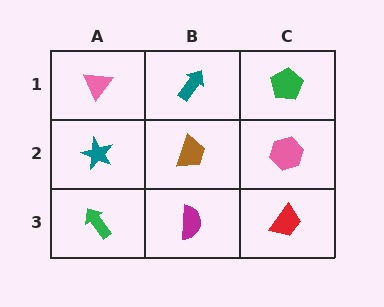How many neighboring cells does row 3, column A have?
2.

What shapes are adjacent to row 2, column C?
A green pentagon (row 1, column C), a red trapezoid (row 3, column C), a brown trapezoid (row 2, column B).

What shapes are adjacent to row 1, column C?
A pink hexagon (row 2, column C), a teal arrow (row 1, column B).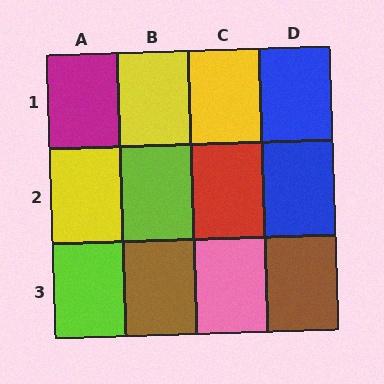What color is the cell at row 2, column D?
Blue.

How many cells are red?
1 cell is red.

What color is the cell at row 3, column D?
Brown.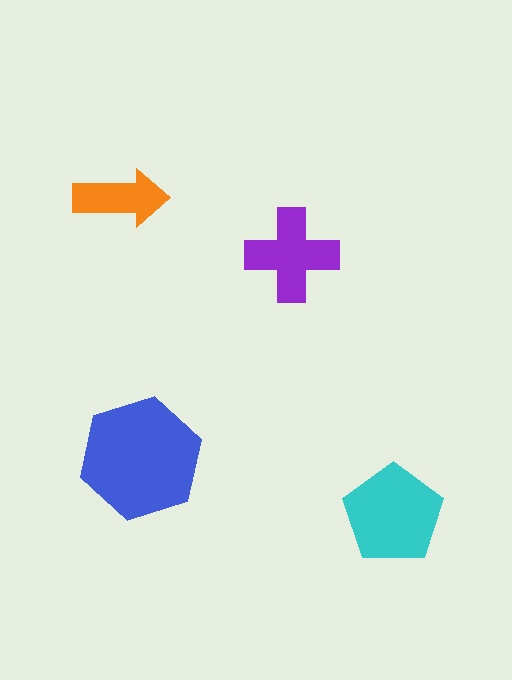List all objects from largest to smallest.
The blue hexagon, the cyan pentagon, the purple cross, the orange arrow.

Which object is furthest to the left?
The orange arrow is leftmost.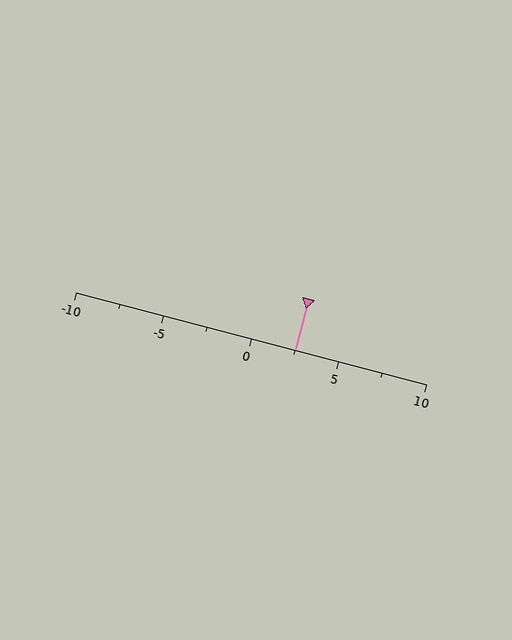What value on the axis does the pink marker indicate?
The marker indicates approximately 2.5.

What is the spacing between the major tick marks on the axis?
The major ticks are spaced 5 apart.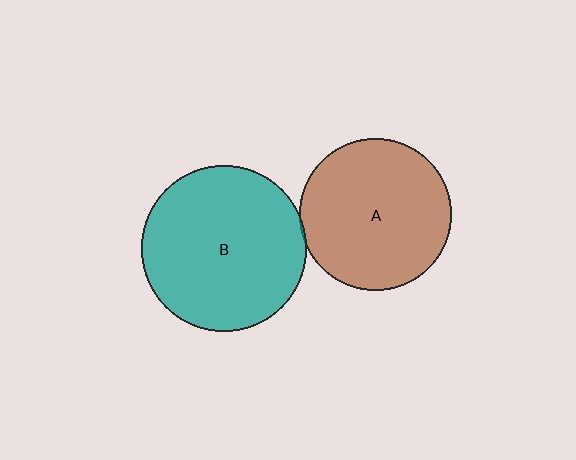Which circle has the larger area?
Circle B (teal).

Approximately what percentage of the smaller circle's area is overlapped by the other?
Approximately 5%.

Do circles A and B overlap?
Yes.